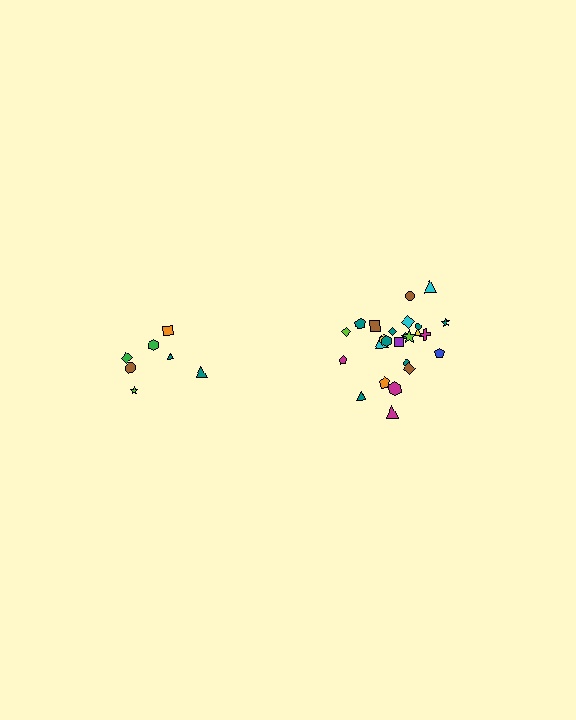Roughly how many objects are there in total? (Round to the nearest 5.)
Roughly 30 objects in total.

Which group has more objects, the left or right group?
The right group.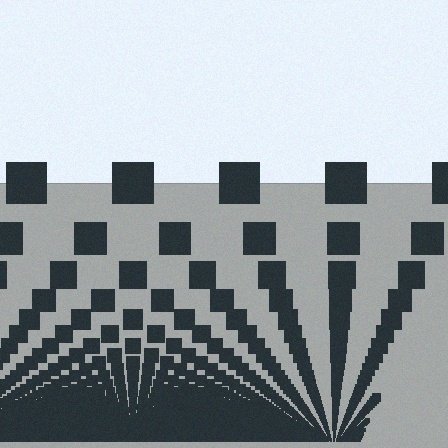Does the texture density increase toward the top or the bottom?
Density increases toward the bottom.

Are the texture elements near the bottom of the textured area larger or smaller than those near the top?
Smaller. The gradient is inverted — elements near the bottom are smaller and denser.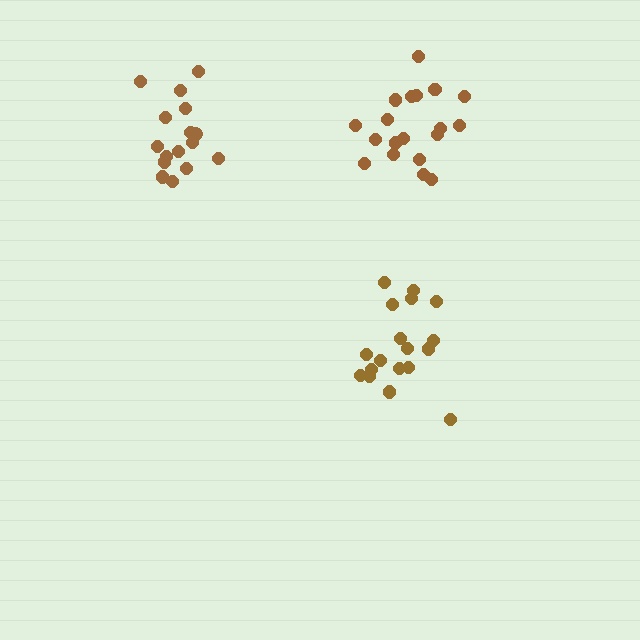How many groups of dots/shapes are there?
There are 3 groups.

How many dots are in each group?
Group 1: 19 dots, Group 2: 18 dots, Group 3: 16 dots (53 total).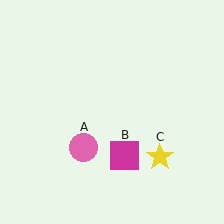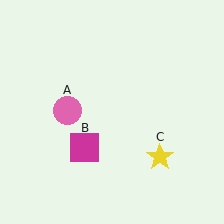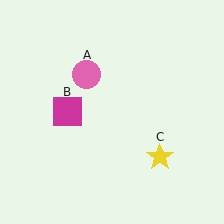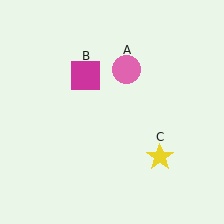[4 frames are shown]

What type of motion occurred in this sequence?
The pink circle (object A), magenta square (object B) rotated clockwise around the center of the scene.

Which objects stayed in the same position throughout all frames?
Yellow star (object C) remained stationary.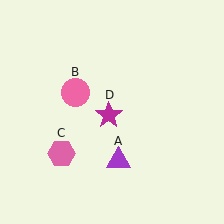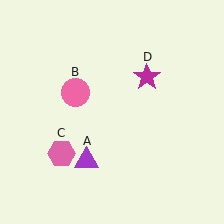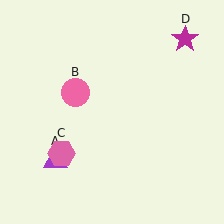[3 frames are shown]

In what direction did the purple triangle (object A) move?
The purple triangle (object A) moved left.